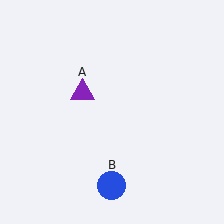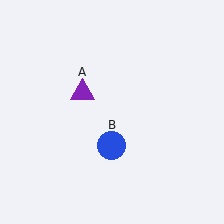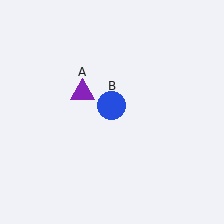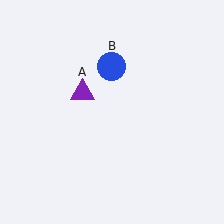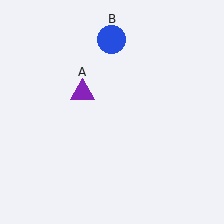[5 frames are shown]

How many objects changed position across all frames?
1 object changed position: blue circle (object B).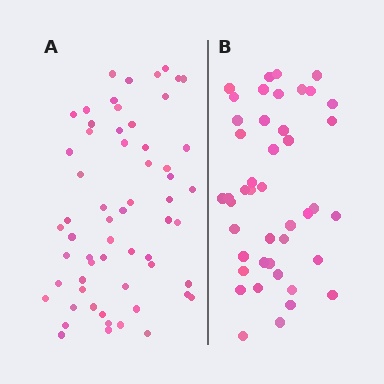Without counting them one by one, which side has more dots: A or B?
Region A (the left region) has more dots.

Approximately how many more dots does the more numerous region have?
Region A has approximately 15 more dots than region B.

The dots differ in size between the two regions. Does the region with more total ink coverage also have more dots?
No. Region B has more total ink coverage because its dots are larger, but region A actually contains more individual dots. Total area can be misleading — the number of items is what matters here.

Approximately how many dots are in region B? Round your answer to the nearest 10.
About 40 dots. (The exact count is 44, which rounds to 40.)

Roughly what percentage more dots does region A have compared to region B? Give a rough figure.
About 35% more.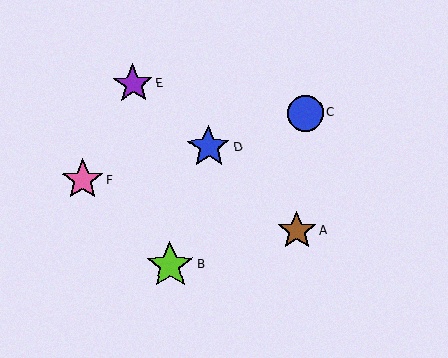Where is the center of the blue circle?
The center of the blue circle is at (305, 113).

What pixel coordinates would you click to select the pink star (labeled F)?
Click at (83, 180) to select the pink star F.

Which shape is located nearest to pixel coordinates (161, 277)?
The lime star (labeled B) at (170, 265) is nearest to that location.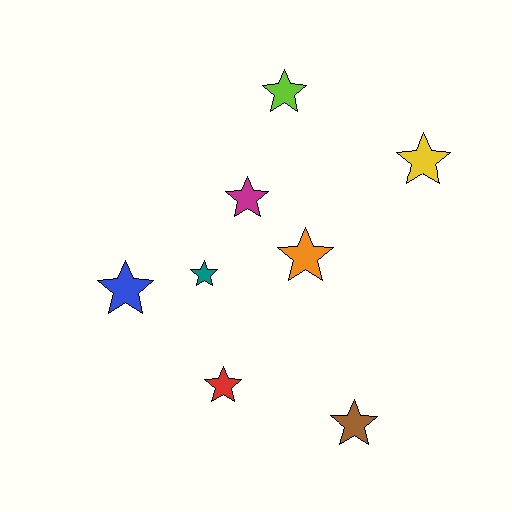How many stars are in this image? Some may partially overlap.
There are 8 stars.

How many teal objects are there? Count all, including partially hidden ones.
There is 1 teal object.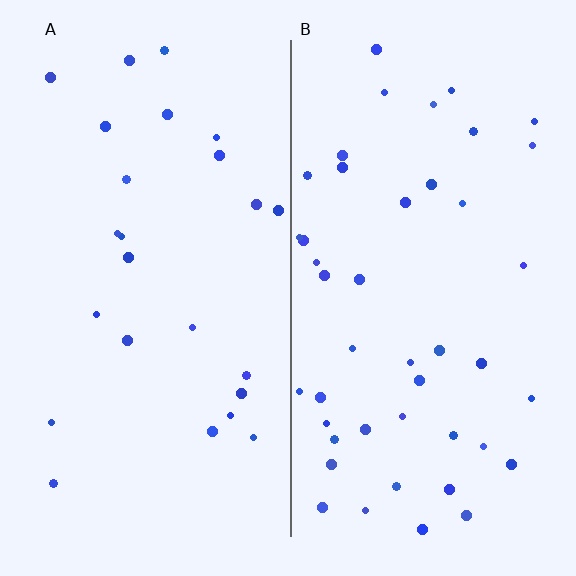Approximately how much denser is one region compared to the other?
Approximately 1.8× — region B over region A.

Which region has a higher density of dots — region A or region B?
B (the right).